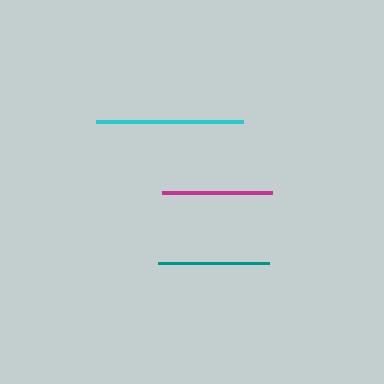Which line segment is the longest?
The cyan line is the longest at approximately 147 pixels.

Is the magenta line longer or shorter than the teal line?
The teal line is longer than the magenta line.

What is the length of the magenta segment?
The magenta segment is approximately 110 pixels long.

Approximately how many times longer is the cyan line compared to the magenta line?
The cyan line is approximately 1.3 times the length of the magenta line.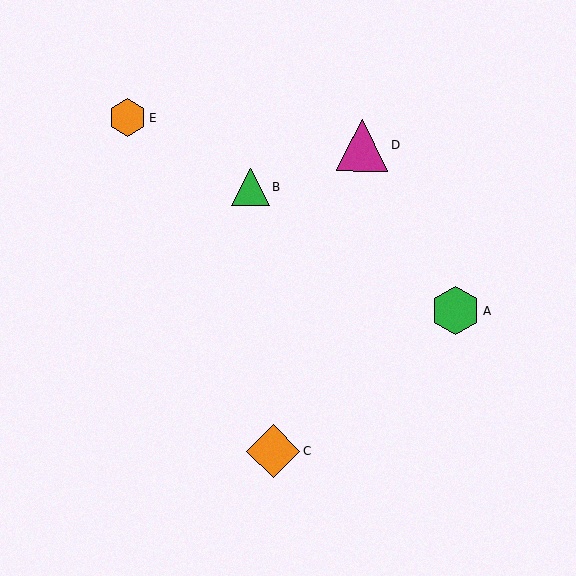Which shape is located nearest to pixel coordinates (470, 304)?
The green hexagon (labeled A) at (455, 311) is nearest to that location.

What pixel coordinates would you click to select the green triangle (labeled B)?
Click at (250, 187) to select the green triangle B.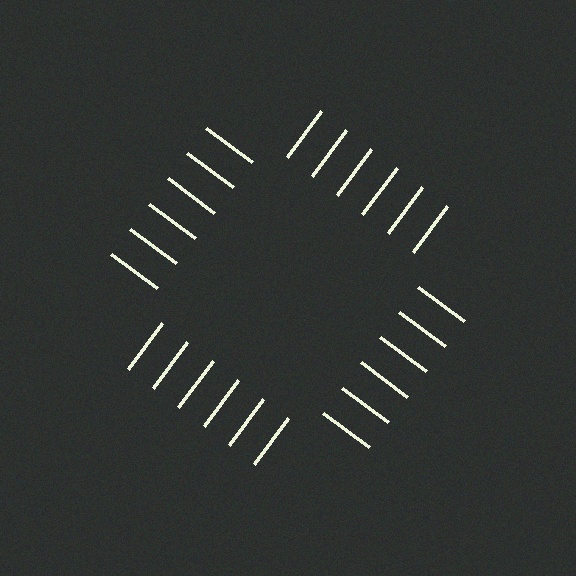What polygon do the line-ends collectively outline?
An illusory square — the line segments terminate on its edges but no continuous stroke is drawn.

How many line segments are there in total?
24 — 6 along each of the 4 edges.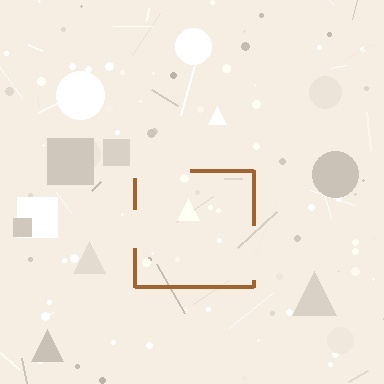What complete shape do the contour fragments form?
The contour fragments form a square.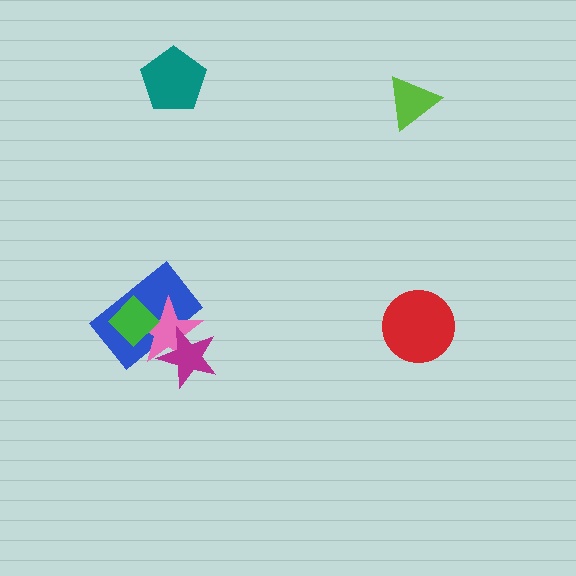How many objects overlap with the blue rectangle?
3 objects overlap with the blue rectangle.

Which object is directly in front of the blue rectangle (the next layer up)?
The pink star is directly in front of the blue rectangle.